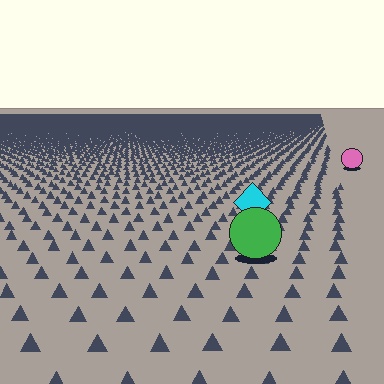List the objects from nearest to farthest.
From nearest to farthest: the green circle, the cyan diamond, the pink circle.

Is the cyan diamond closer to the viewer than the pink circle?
Yes. The cyan diamond is closer — you can tell from the texture gradient: the ground texture is coarser near it.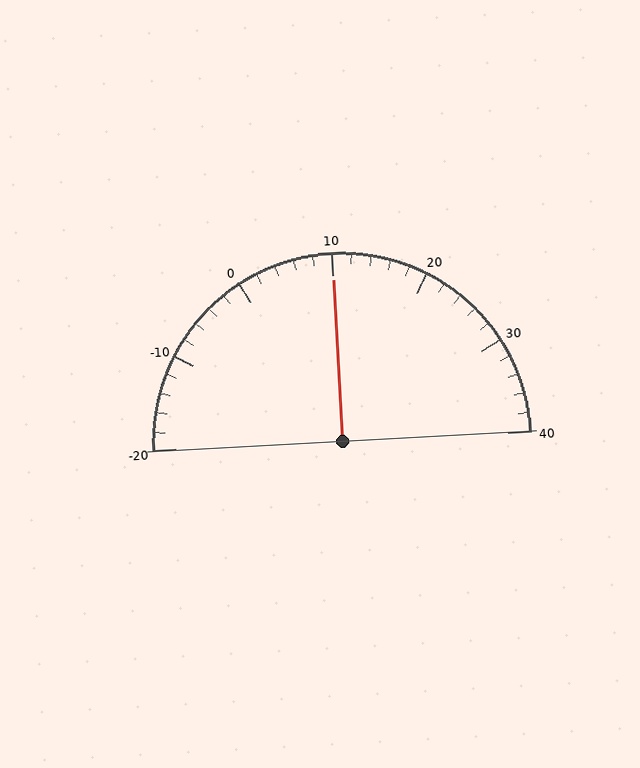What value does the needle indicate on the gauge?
The needle indicates approximately 10.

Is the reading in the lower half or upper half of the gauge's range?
The reading is in the upper half of the range (-20 to 40).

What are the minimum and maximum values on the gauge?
The gauge ranges from -20 to 40.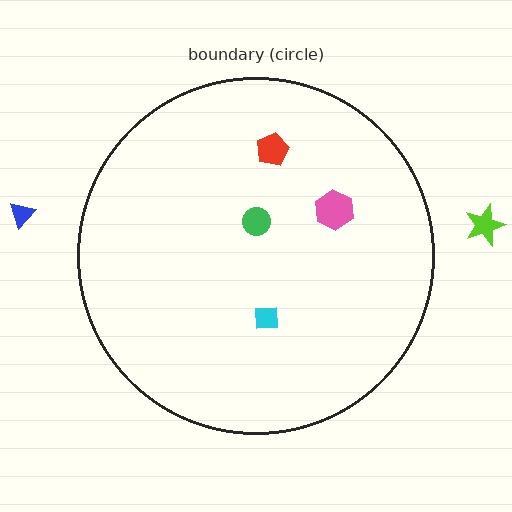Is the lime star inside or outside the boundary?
Outside.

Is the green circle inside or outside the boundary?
Inside.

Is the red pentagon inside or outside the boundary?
Inside.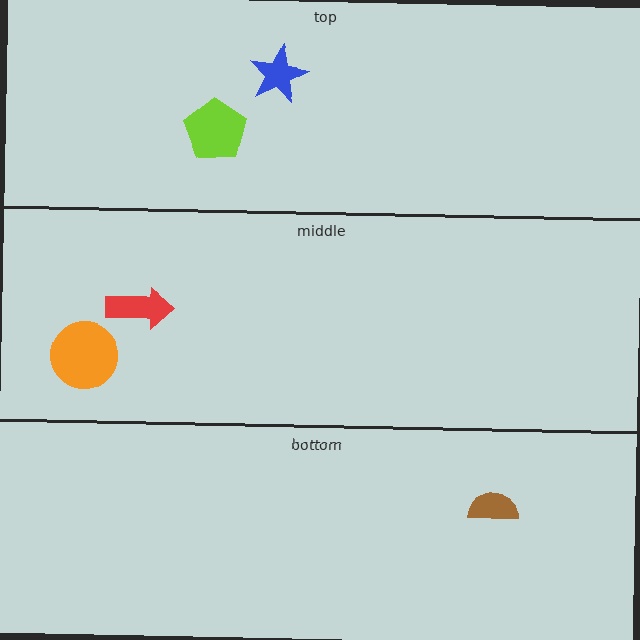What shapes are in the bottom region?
The brown semicircle.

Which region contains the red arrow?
The middle region.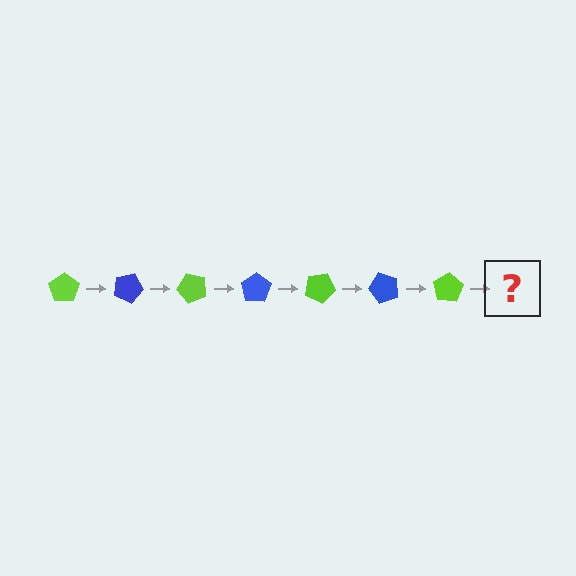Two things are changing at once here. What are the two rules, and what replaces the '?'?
The two rules are that it rotates 25 degrees each step and the color cycles through lime and blue. The '?' should be a blue pentagon, rotated 175 degrees from the start.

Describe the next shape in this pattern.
It should be a blue pentagon, rotated 175 degrees from the start.